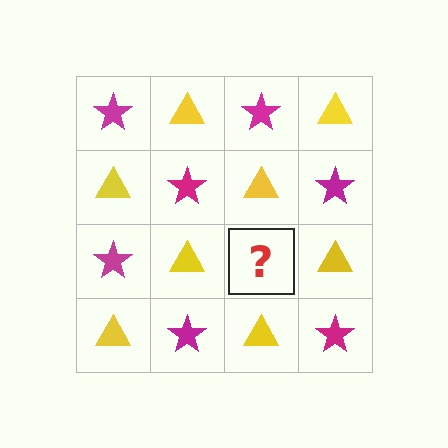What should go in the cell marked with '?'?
The missing cell should contain a magenta star.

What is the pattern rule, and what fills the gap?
The rule is that it alternates magenta star and yellow triangle in a checkerboard pattern. The gap should be filled with a magenta star.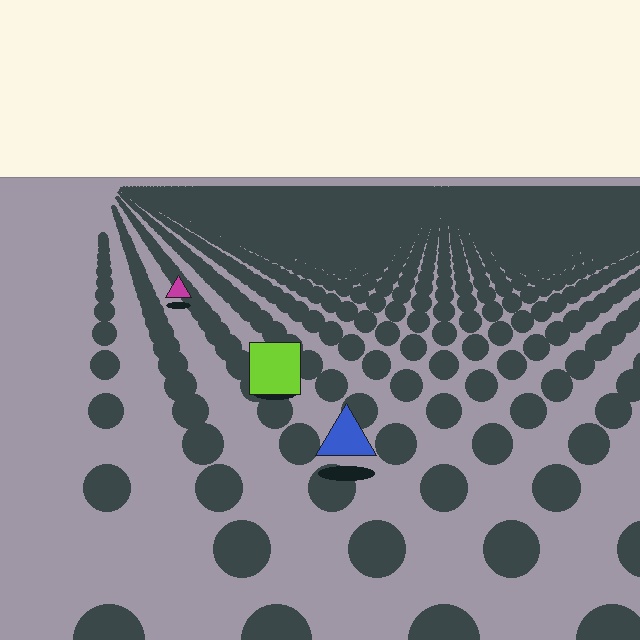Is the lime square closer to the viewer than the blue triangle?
No. The blue triangle is closer — you can tell from the texture gradient: the ground texture is coarser near it.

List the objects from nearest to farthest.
From nearest to farthest: the blue triangle, the lime square, the magenta triangle.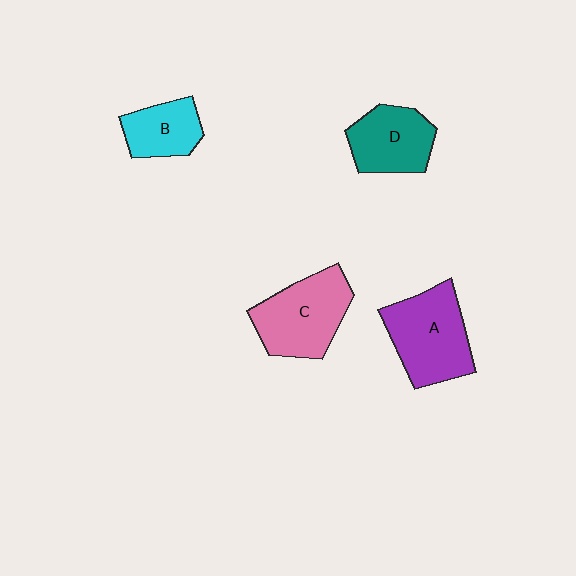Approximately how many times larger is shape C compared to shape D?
Approximately 1.3 times.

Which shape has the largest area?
Shape A (purple).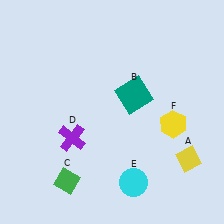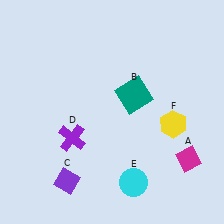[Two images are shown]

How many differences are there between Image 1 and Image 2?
There are 2 differences between the two images.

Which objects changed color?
A changed from yellow to magenta. C changed from green to purple.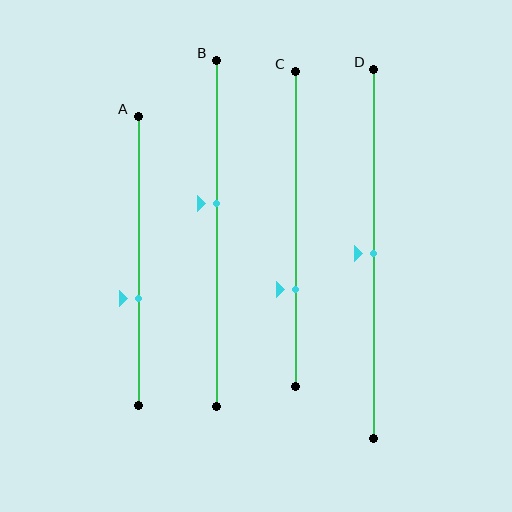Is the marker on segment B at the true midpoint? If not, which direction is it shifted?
No, the marker on segment B is shifted upward by about 8% of the segment length.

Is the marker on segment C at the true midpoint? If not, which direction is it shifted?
No, the marker on segment C is shifted downward by about 19% of the segment length.